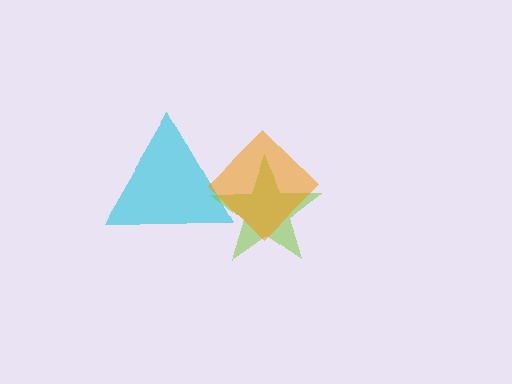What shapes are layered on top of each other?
The layered shapes are: a cyan triangle, a lime star, an orange diamond.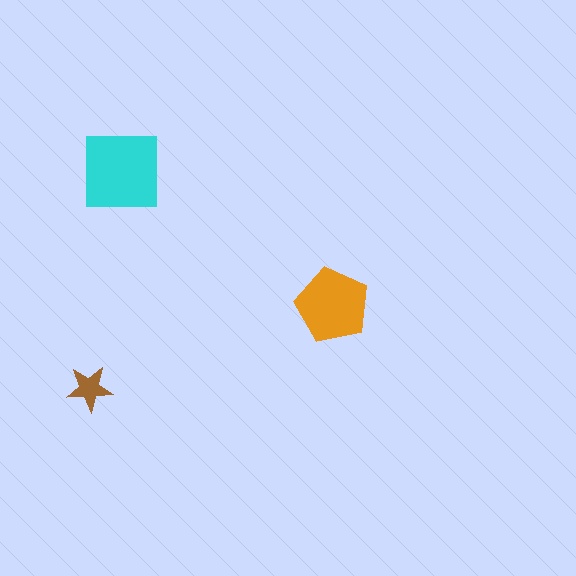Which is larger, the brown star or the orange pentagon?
The orange pentagon.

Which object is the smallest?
The brown star.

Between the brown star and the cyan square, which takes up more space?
The cyan square.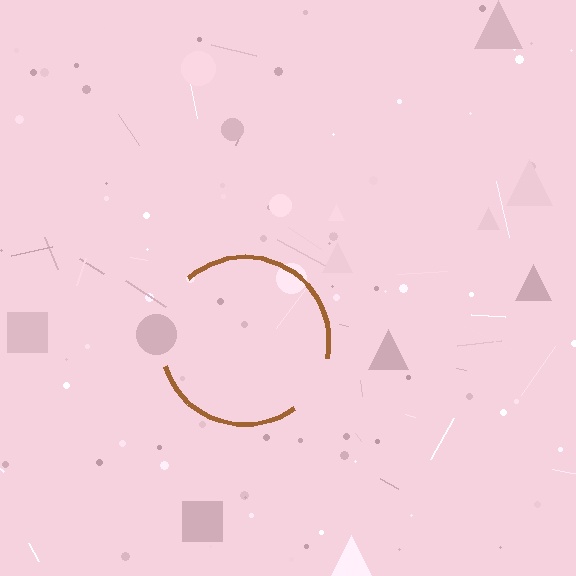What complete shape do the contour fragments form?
The contour fragments form a circle.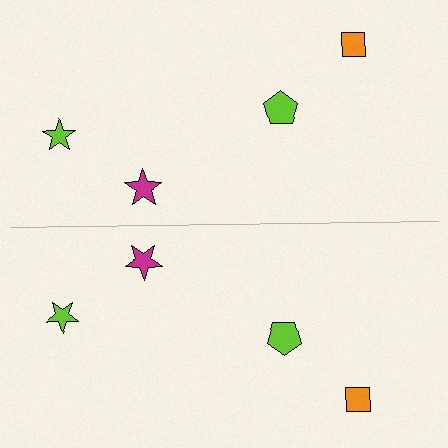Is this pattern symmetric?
Yes, this pattern has bilateral (reflection) symmetry.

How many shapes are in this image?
There are 8 shapes in this image.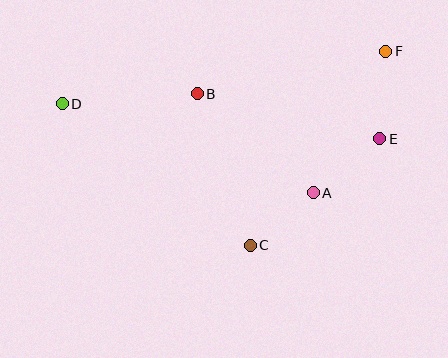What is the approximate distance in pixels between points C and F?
The distance between C and F is approximately 237 pixels.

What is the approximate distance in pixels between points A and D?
The distance between A and D is approximately 266 pixels.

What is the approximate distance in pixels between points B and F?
The distance between B and F is approximately 193 pixels.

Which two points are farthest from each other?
Points D and F are farthest from each other.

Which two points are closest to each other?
Points A and C are closest to each other.